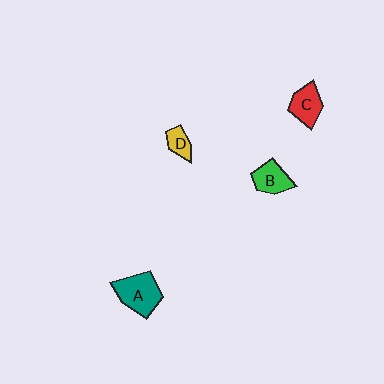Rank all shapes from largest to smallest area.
From largest to smallest: A (teal), C (red), B (green), D (yellow).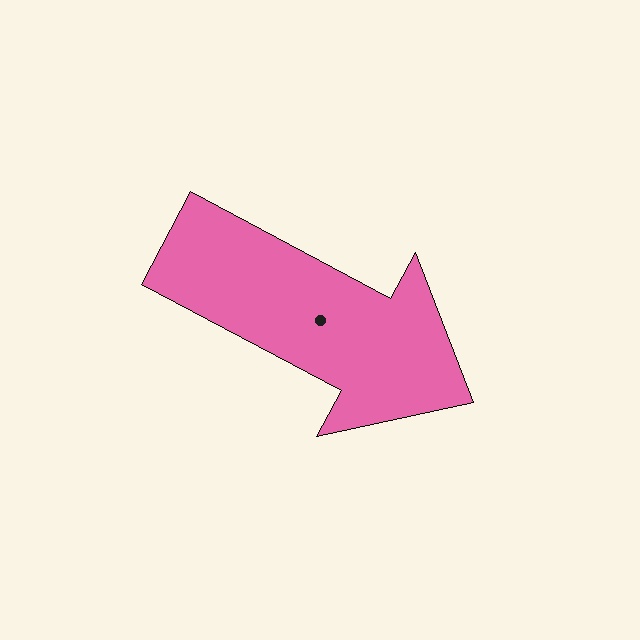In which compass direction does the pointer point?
Southeast.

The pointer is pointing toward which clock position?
Roughly 4 o'clock.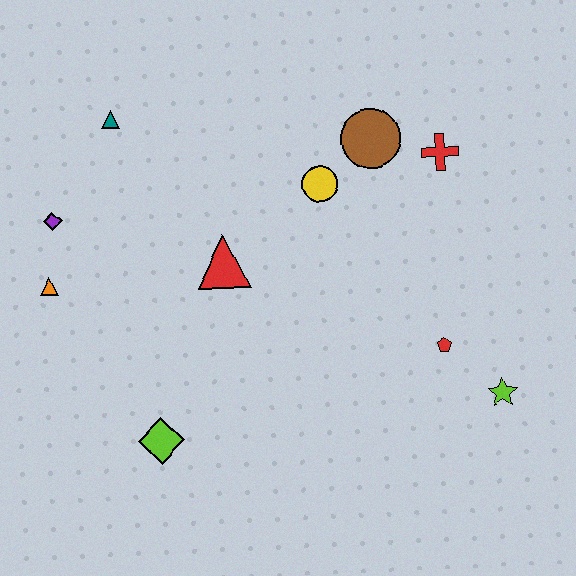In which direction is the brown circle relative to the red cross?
The brown circle is to the left of the red cross.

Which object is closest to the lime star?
The red pentagon is closest to the lime star.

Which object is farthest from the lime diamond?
The red cross is farthest from the lime diamond.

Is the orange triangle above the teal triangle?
No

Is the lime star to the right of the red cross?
Yes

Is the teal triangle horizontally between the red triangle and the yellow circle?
No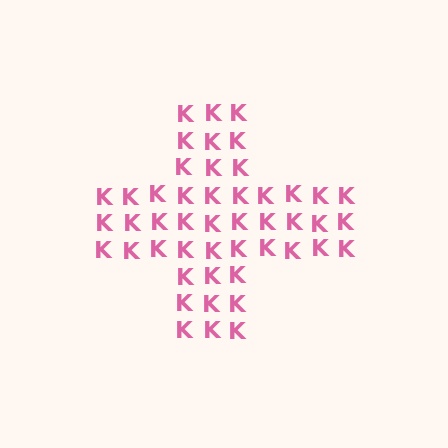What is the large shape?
The large shape is a cross.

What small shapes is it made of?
It is made of small letter K's.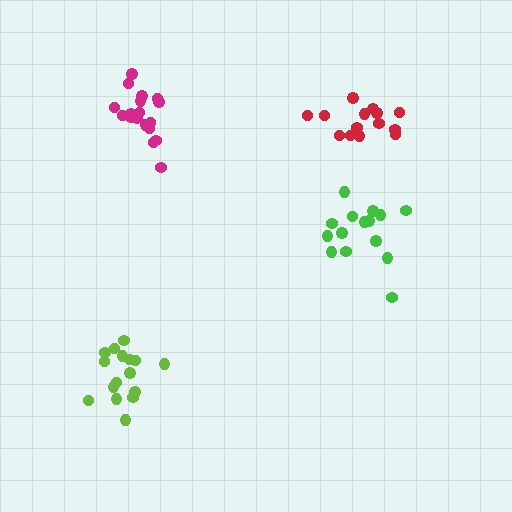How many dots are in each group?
Group 1: 18 dots, Group 2: 15 dots, Group 3: 14 dots, Group 4: 16 dots (63 total).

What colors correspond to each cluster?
The clusters are colored: magenta, green, red, lime.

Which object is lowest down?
The lime cluster is bottommost.